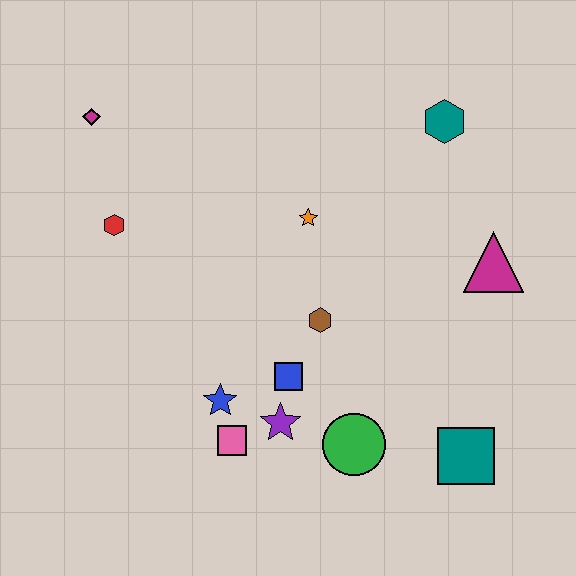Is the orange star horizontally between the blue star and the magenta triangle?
Yes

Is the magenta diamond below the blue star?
No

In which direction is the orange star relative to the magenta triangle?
The orange star is to the left of the magenta triangle.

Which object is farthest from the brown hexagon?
The magenta diamond is farthest from the brown hexagon.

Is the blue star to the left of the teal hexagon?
Yes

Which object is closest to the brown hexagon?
The blue square is closest to the brown hexagon.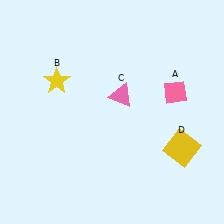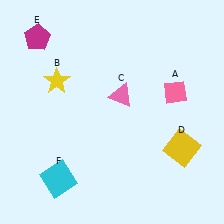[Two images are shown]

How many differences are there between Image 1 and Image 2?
There are 2 differences between the two images.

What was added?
A magenta pentagon (E), a cyan square (F) were added in Image 2.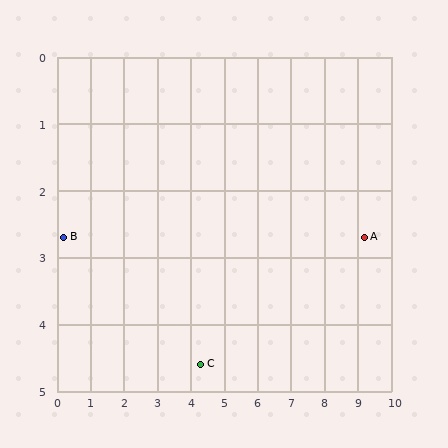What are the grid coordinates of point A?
Point A is at approximately (9.2, 2.7).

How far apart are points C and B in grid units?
Points C and B are about 4.5 grid units apart.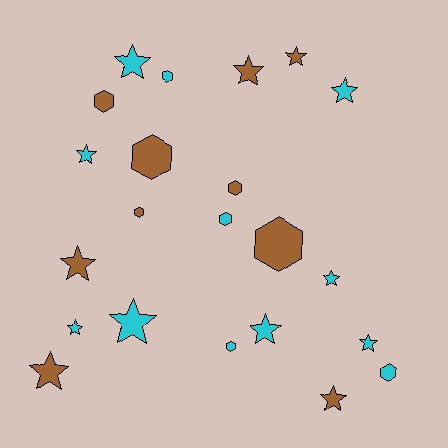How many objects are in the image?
There are 22 objects.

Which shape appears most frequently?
Star, with 13 objects.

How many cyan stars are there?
There are 8 cyan stars.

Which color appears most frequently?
Cyan, with 12 objects.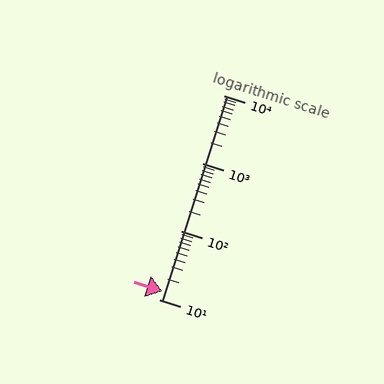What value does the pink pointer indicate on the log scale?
The pointer indicates approximately 13.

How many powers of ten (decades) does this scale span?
The scale spans 3 decades, from 10 to 10000.